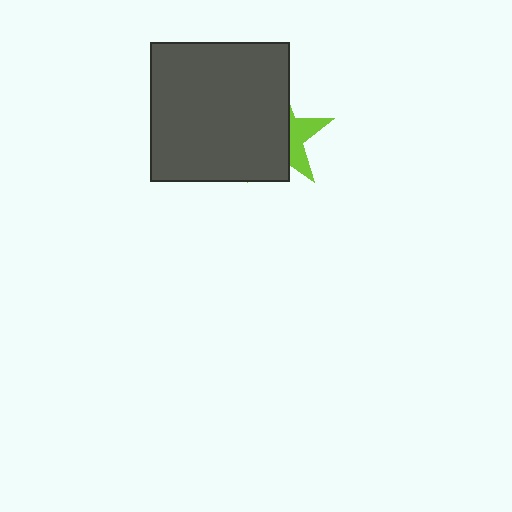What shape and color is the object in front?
The object in front is a dark gray square.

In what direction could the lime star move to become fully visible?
The lime star could move right. That would shift it out from behind the dark gray square entirely.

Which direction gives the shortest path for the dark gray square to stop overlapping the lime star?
Moving left gives the shortest separation.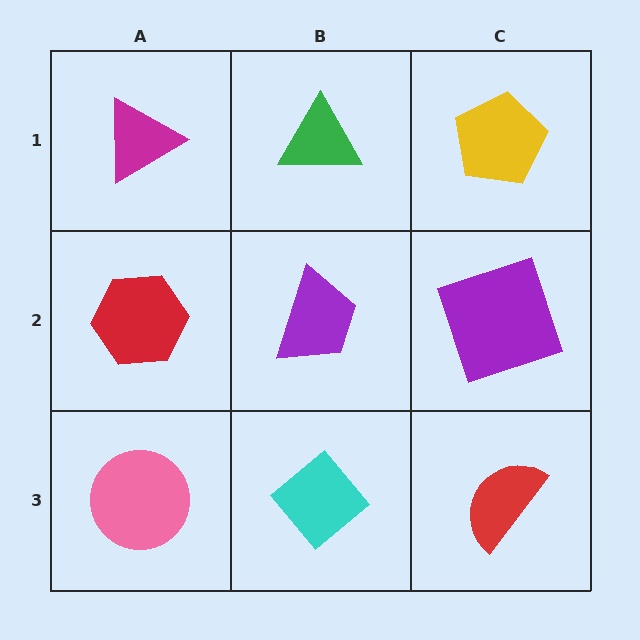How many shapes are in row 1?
3 shapes.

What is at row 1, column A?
A magenta triangle.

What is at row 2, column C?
A purple square.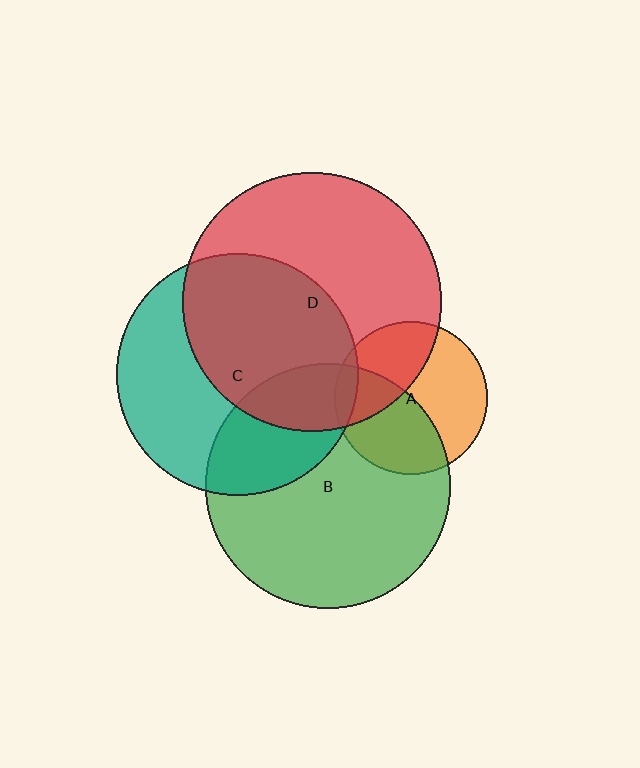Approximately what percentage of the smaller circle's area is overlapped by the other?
Approximately 30%.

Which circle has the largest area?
Circle D (red).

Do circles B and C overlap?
Yes.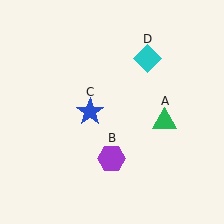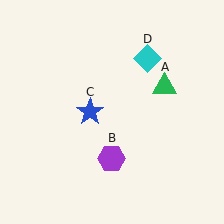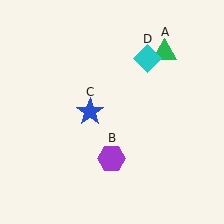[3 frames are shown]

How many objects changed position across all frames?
1 object changed position: green triangle (object A).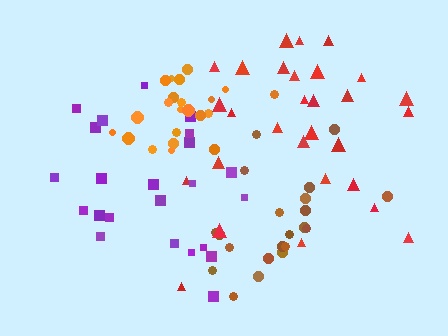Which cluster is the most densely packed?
Orange.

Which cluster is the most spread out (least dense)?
Red.